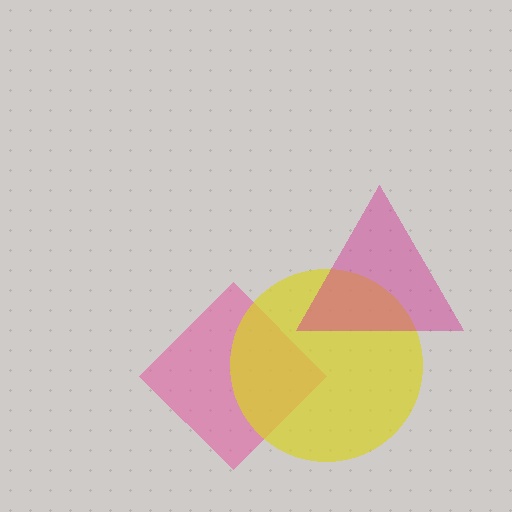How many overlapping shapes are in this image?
There are 3 overlapping shapes in the image.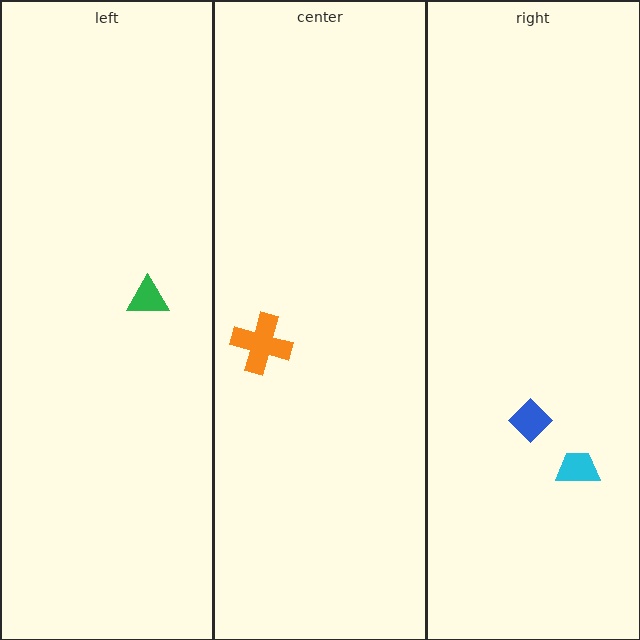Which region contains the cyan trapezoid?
The right region.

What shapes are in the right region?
The cyan trapezoid, the blue diamond.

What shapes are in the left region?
The green triangle.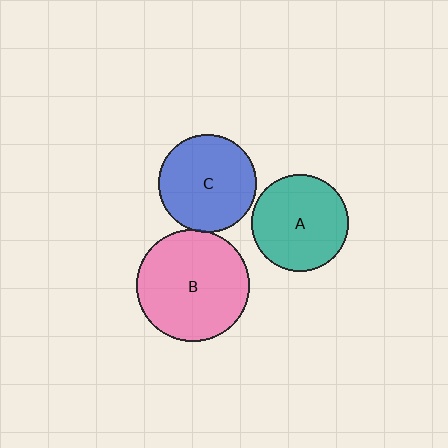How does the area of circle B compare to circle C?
Approximately 1.3 times.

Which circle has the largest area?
Circle B (pink).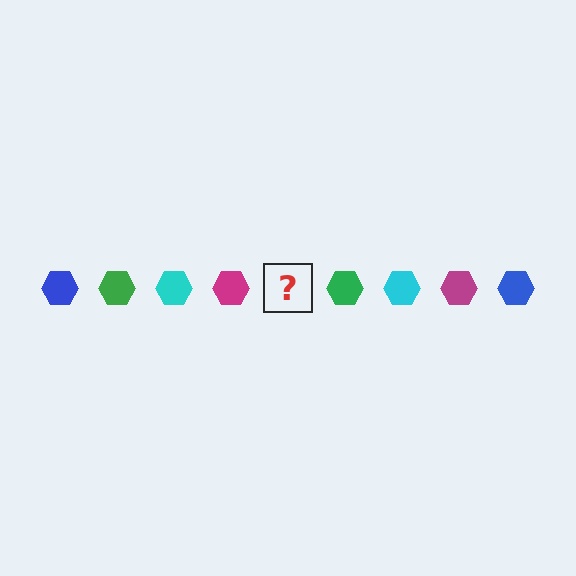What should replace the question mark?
The question mark should be replaced with a blue hexagon.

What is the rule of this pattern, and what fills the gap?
The rule is that the pattern cycles through blue, green, cyan, magenta hexagons. The gap should be filled with a blue hexagon.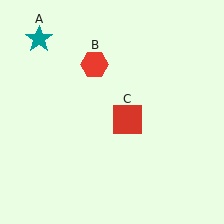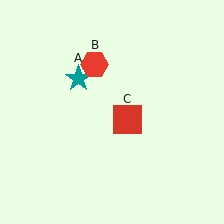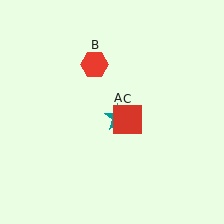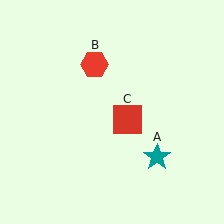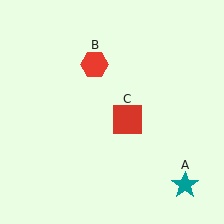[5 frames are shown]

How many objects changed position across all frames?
1 object changed position: teal star (object A).